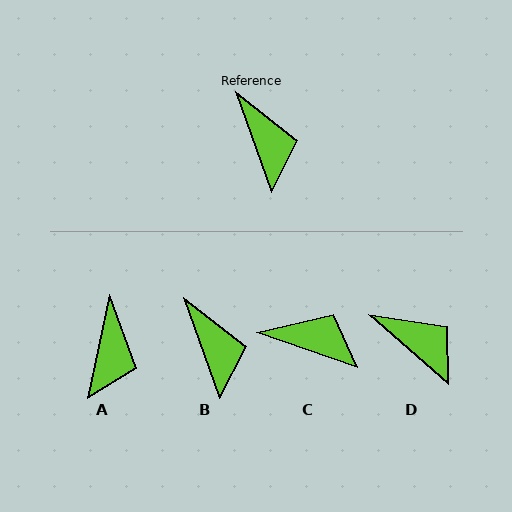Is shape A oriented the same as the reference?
No, it is off by about 32 degrees.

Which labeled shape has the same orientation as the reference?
B.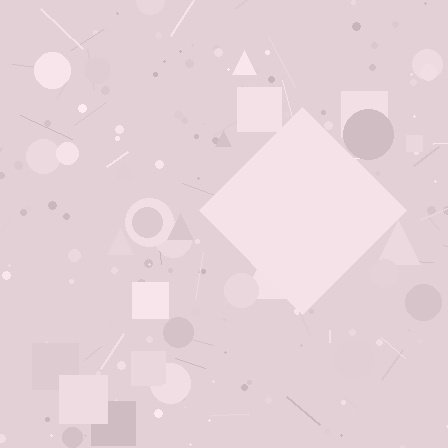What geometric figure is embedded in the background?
A diamond is embedded in the background.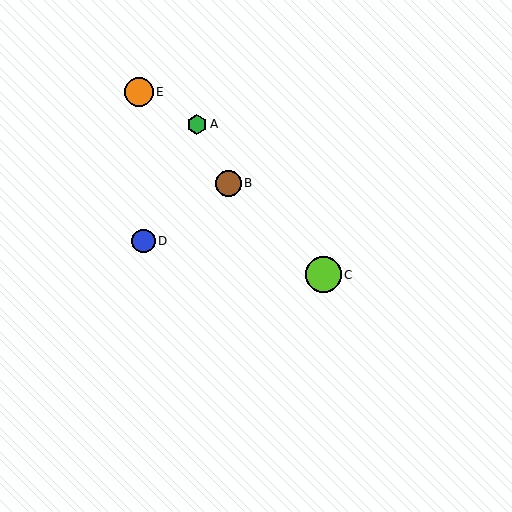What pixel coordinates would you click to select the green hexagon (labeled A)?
Click at (197, 124) to select the green hexagon A.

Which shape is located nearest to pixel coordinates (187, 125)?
The green hexagon (labeled A) at (197, 124) is nearest to that location.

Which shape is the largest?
The lime circle (labeled C) is the largest.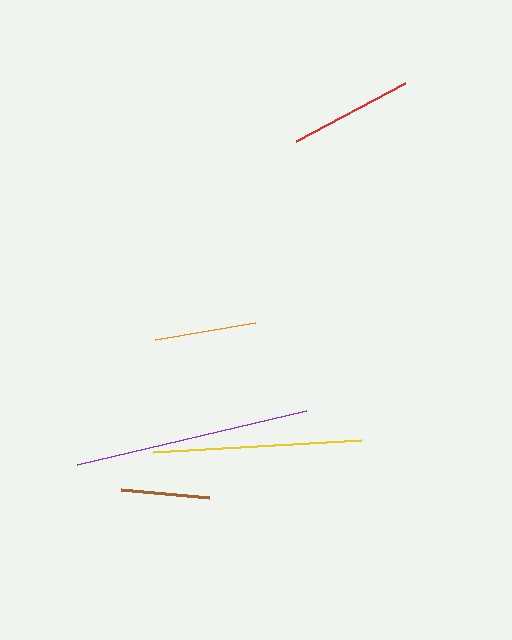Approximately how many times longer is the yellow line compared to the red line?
The yellow line is approximately 1.7 times the length of the red line.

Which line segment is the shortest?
The brown line is the shortest at approximately 88 pixels.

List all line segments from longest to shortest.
From longest to shortest: purple, yellow, red, orange, brown.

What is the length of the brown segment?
The brown segment is approximately 88 pixels long.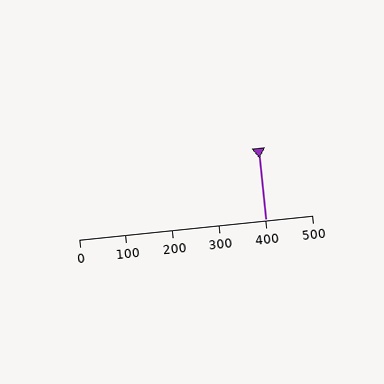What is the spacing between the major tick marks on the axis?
The major ticks are spaced 100 apart.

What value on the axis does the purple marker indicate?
The marker indicates approximately 400.